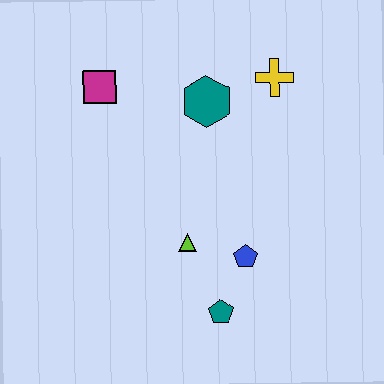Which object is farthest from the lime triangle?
The yellow cross is farthest from the lime triangle.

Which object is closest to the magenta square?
The teal hexagon is closest to the magenta square.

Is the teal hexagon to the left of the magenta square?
No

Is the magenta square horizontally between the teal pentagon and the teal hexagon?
No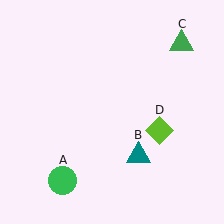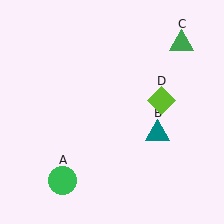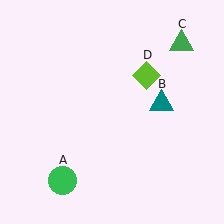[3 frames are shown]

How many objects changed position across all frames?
2 objects changed position: teal triangle (object B), lime diamond (object D).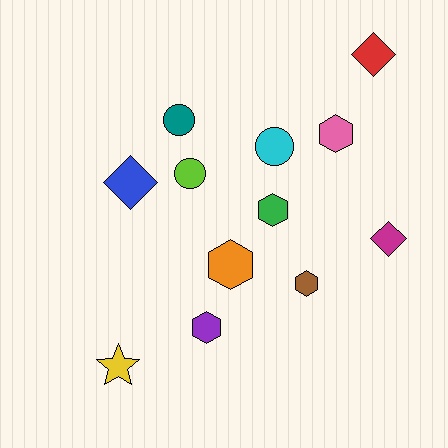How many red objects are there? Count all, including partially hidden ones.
There is 1 red object.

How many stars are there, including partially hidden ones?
There is 1 star.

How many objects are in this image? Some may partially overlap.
There are 12 objects.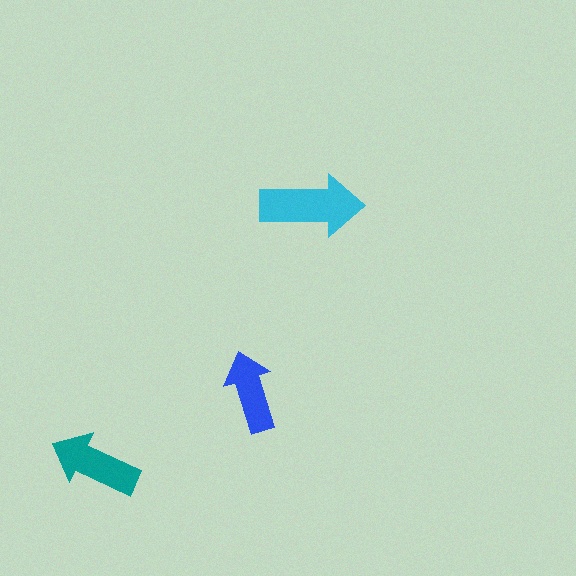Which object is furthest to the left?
The teal arrow is leftmost.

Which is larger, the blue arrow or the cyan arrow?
The cyan one.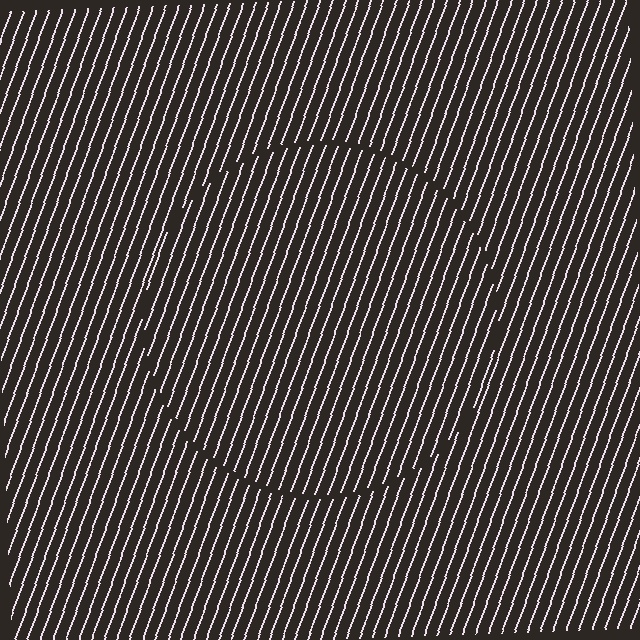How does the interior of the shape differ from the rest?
The interior of the shape contains the same grating, shifted by half a period — the contour is defined by the phase discontinuity where line-ends from the inner and outer gratings abut.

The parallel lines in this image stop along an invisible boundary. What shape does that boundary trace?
An illusory circle. The interior of the shape contains the same grating, shifted by half a period — the contour is defined by the phase discontinuity where line-ends from the inner and outer gratings abut.